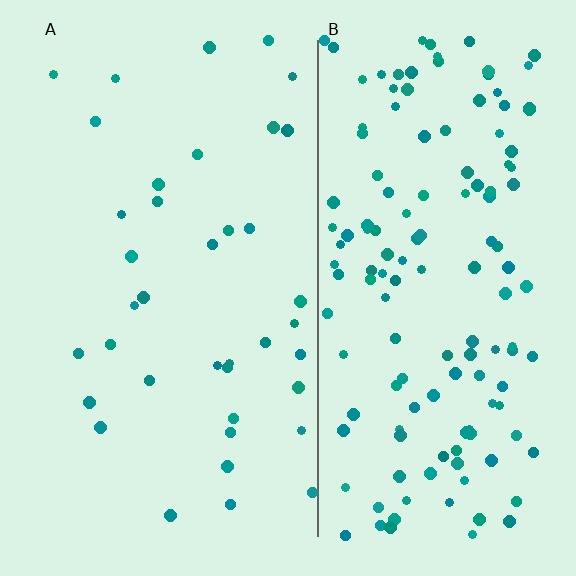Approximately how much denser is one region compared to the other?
Approximately 3.8× — region B over region A.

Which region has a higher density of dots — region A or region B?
B (the right).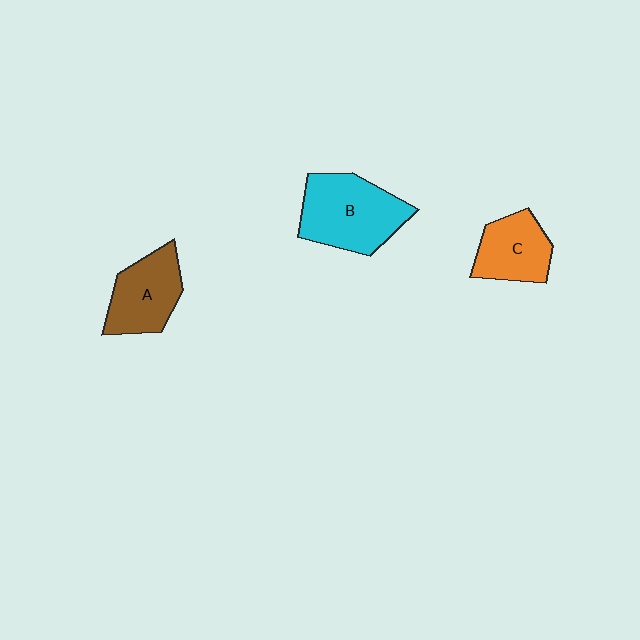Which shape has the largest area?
Shape B (cyan).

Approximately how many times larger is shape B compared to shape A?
Approximately 1.3 times.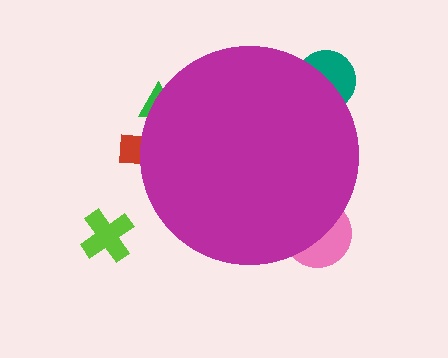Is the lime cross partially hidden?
No, the lime cross is fully visible.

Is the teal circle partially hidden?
Yes, the teal circle is partially hidden behind the magenta circle.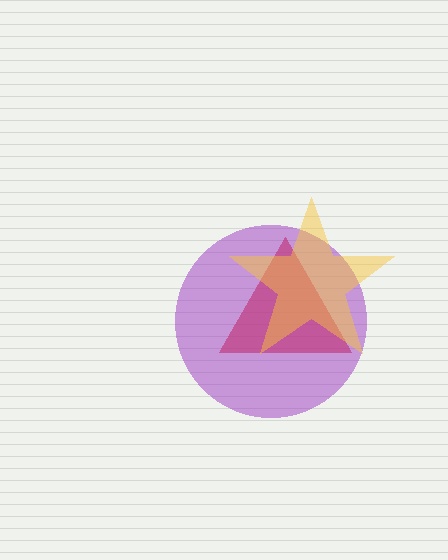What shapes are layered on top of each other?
The layered shapes are: a red triangle, a purple circle, a yellow star.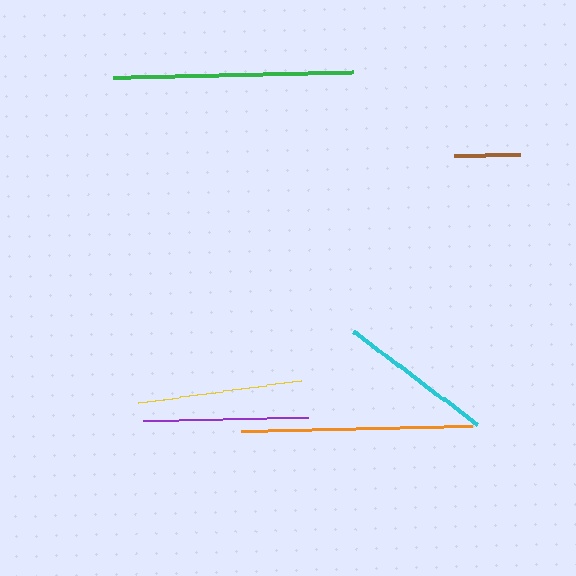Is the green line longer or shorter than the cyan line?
The green line is longer than the cyan line.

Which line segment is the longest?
The green line is the longest at approximately 240 pixels.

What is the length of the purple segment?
The purple segment is approximately 164 pixels long.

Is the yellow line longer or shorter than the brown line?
The yellow line is longer than the brown line.